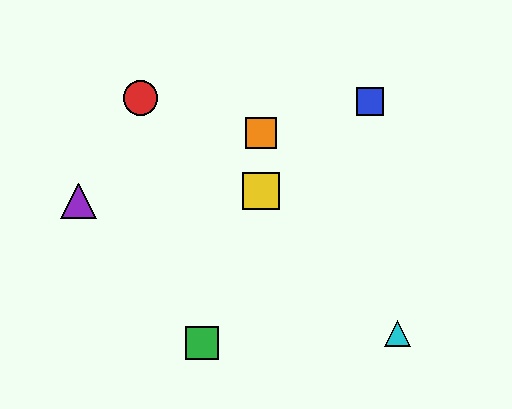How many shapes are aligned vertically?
2 shapes (the yellow square, the orange square) are aligned vertically.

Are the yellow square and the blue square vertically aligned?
No, the yellow square is at x≈261 and the blue square is at x≈370.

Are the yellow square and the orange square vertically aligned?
Yes, both are at x≈261.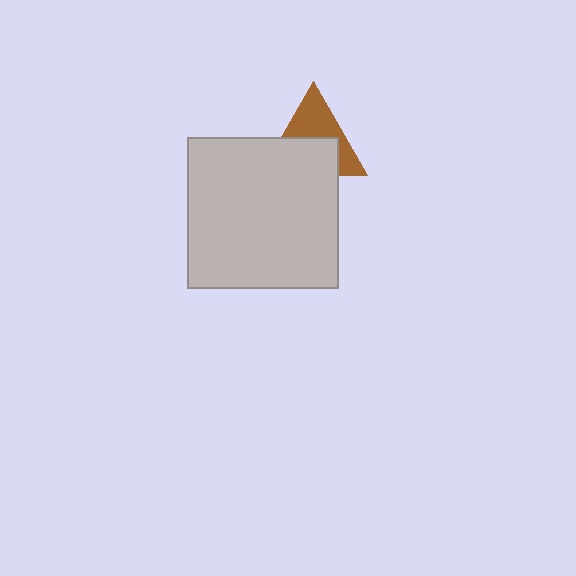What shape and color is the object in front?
The object in front is a light gray square.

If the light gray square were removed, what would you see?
You would see the complete brown triangle.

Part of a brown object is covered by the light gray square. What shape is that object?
It is a triangle.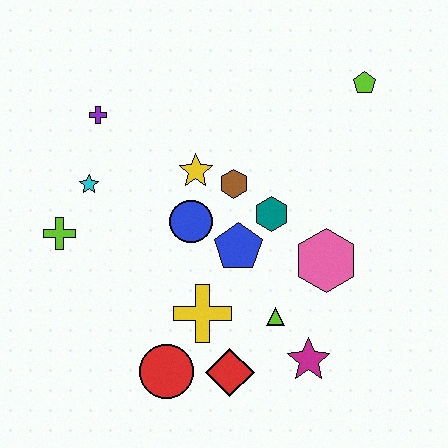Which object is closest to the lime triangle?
The magenta star is closest to the lime triangle.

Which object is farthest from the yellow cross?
The lime pentagon is farthest from the yellow cross.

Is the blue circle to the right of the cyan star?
Yes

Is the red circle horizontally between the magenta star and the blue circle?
No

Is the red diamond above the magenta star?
No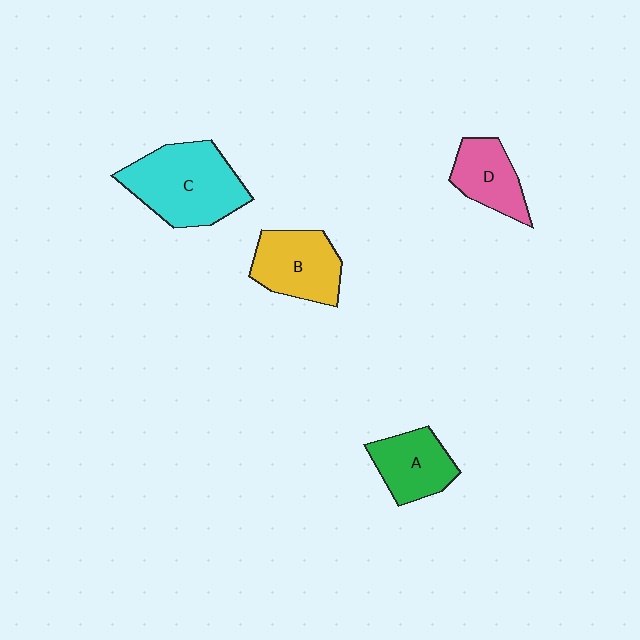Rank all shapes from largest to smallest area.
From largest to smallest: C (cyan), B (yellow), A (green), D (pink).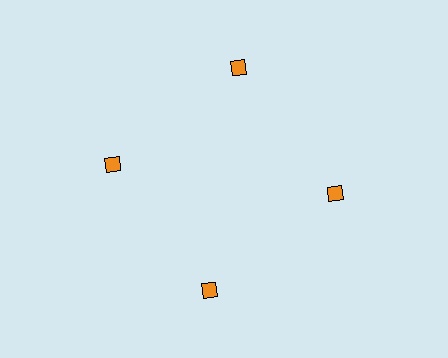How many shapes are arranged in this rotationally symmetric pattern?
There are 4 shapes, arranged in 4 groups of 1.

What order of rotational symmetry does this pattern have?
This pattern has 4-fold rotational symmetry.